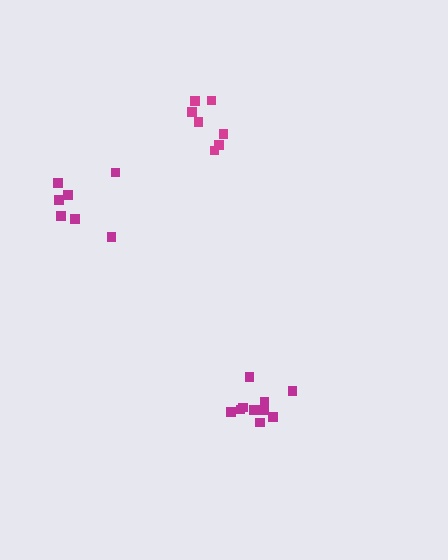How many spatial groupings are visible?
There are 3 spatial groupings.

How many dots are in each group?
Group 1: 7 dots, Group 2: 7 dots, Group 3: 10 dots (24 total).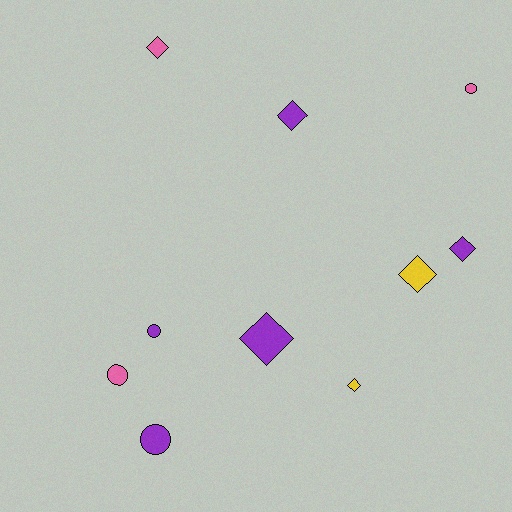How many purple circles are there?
There are 2 purple circles.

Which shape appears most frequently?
Diamond, with 6 objects.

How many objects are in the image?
There are 10 objects.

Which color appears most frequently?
Purple, with 5 objects.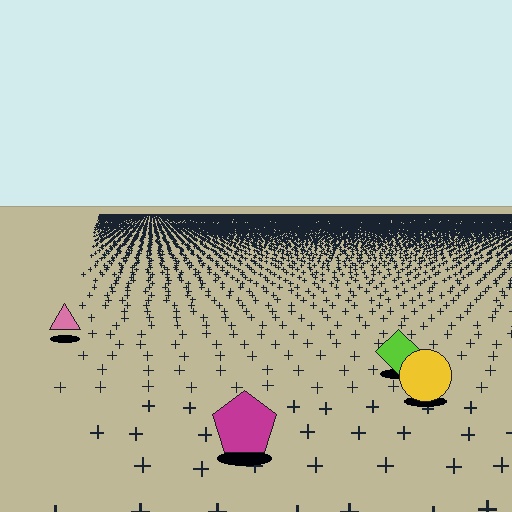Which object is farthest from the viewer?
The pink triangle is farthest from the viewer. It appears smaller and the ground texture around it is denser.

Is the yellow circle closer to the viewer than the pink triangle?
Yes. The yellow circle is closer — you can tell from the texture gradient: the ground texture is coarser near it.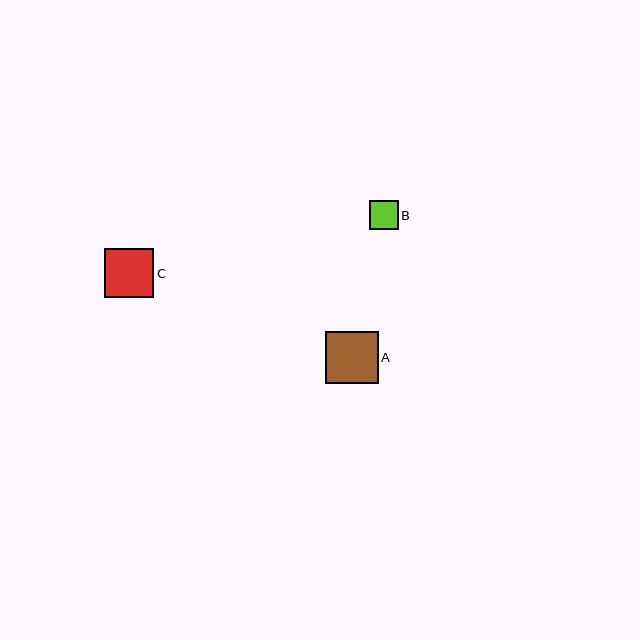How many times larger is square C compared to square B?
Square C is approximately 1.7 times the size of square B.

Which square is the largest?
Square A is the largest with a size of approximately 53 pixels.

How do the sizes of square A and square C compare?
Square A and square C are approximately the same size.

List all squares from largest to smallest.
From largest to smallest: A, C, B.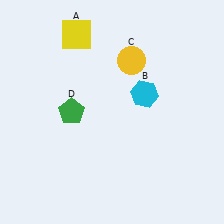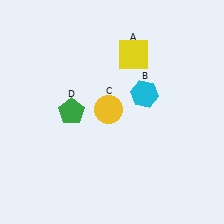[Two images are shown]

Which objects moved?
The objects that moved are: the yellow square (A), the yellow circle (C).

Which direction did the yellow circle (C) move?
The yellow circle (C) moved down.